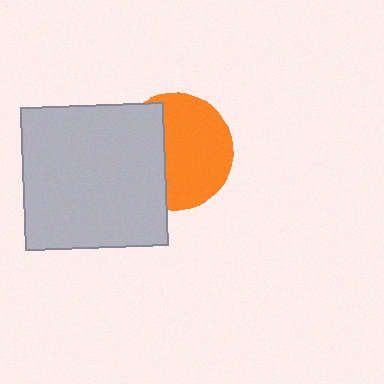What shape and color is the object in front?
The object in front is a light gray square.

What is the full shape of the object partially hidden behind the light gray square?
The partially hidden object is an orange circle.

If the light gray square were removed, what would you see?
You would see the complete orange circle.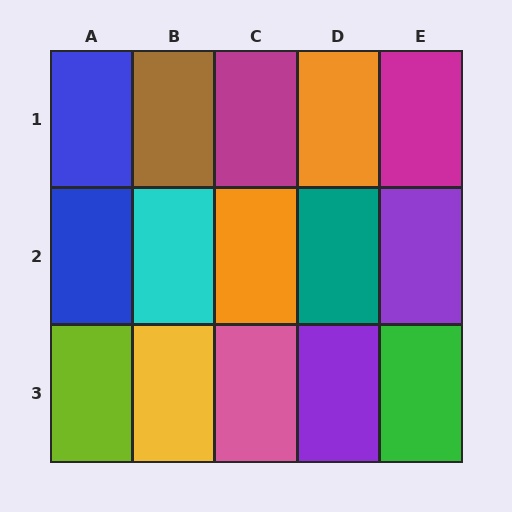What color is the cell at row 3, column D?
Purple.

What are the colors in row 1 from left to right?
Blue, brown, magenta, orange, magenta.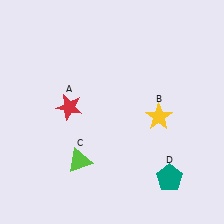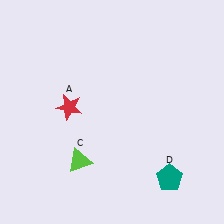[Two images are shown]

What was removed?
The yellow star (B) was removed in Image 2.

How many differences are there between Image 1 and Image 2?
There is 1 difference between the two images.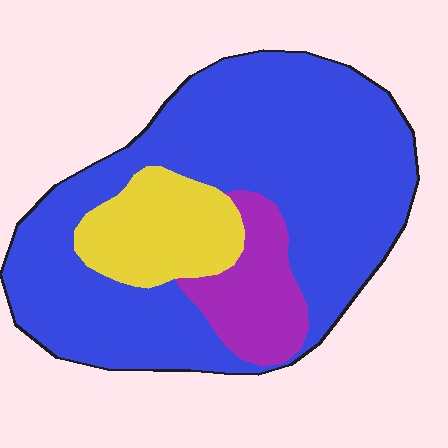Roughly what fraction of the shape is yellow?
Yellow takes up about one sixth (1/6) of the shape.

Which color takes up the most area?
Blue, at roughly 70%.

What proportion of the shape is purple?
Purple takes up about one eighth (1/8) of the shape.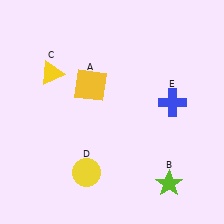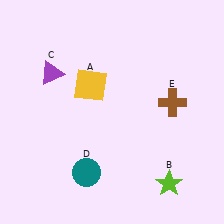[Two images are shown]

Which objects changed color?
C changed from yellow to purple. D changed from yellow to teal. E changed from blue to brown.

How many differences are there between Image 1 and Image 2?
There are 3 differences between the two images.